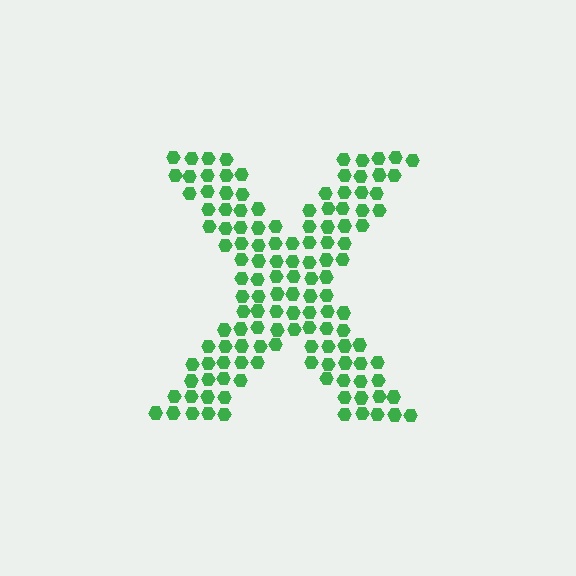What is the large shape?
The large shape is the letter X.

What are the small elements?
The small elements are hexagons.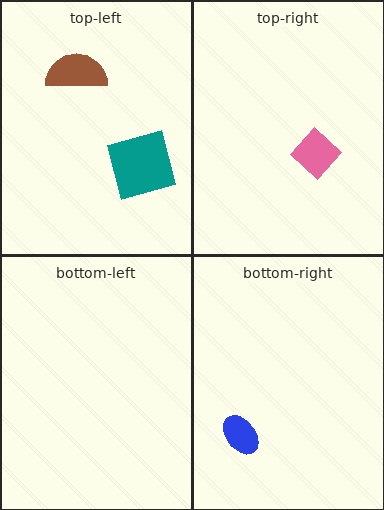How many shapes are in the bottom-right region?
1.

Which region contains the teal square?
The top-left region.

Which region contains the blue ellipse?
The bottom-right region.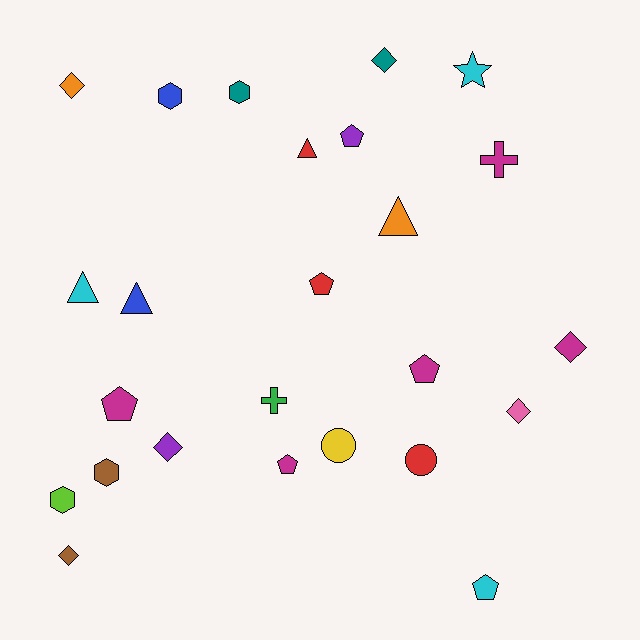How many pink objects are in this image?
There is 1 pink object.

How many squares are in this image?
There are no squares.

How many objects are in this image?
There are 25 objects.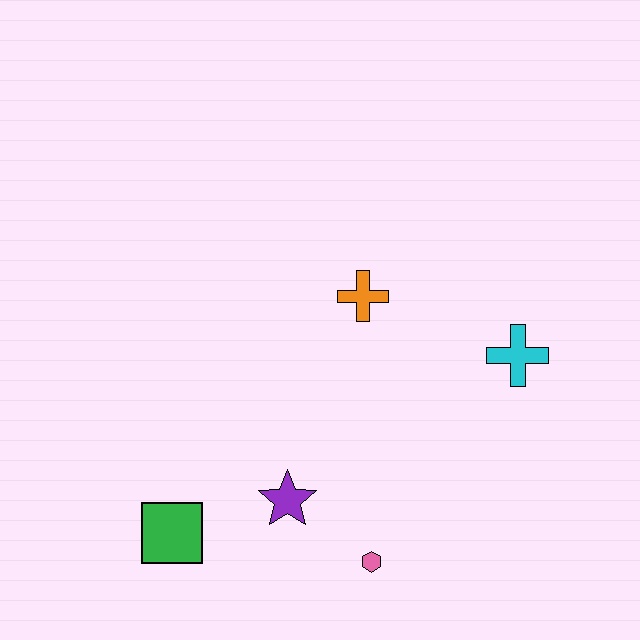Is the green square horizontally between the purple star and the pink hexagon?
No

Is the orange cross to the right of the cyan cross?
No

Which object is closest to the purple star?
The pink hexagon is closest to the purple star.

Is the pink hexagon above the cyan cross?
No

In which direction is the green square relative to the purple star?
The green square is to the left of the purple star.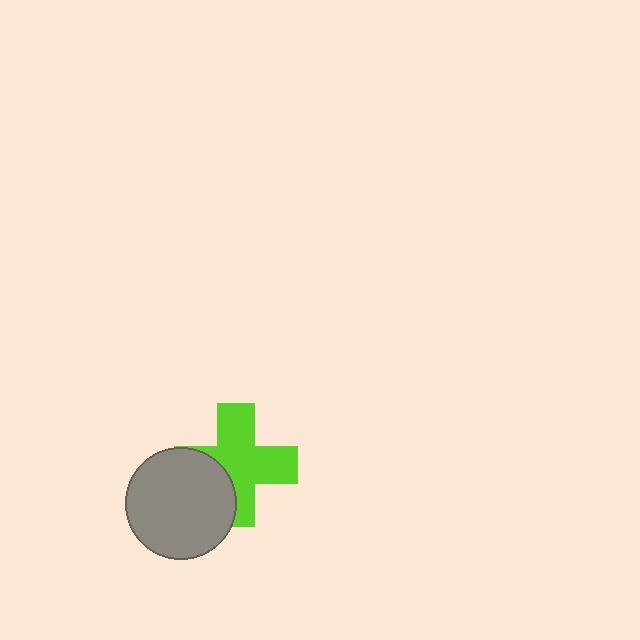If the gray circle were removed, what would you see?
You would see the complete lime cross.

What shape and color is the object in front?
The object in front is a gray circle.